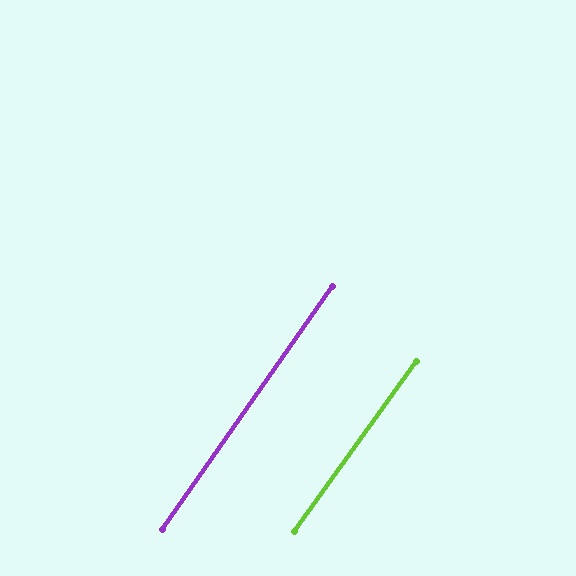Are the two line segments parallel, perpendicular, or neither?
Parallel — their directions differ by only 0.7°.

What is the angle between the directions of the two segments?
Approximately 1 degree.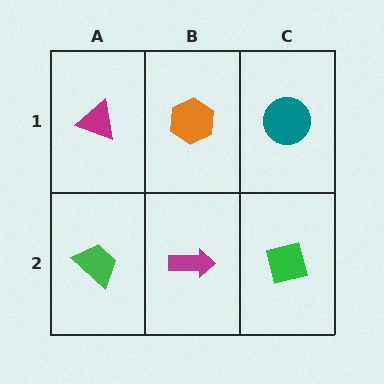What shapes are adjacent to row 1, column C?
A green square (row 2, column C), an orange hexagon (row 1, column B).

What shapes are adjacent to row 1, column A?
A green trapezoid (row 2, column A), an orange hexagon (row 1, column B).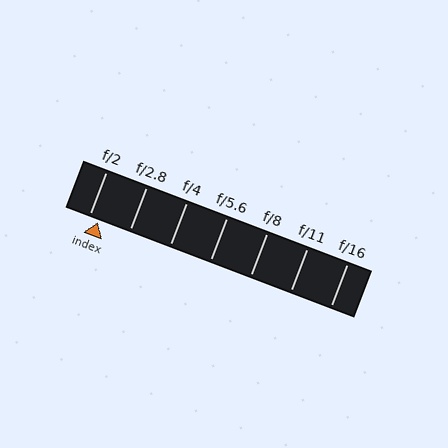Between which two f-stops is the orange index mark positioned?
The index mark is between f/2 and f/2.8.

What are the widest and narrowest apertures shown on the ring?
The widest aperture shown is f/2 and the narrowest is f/16.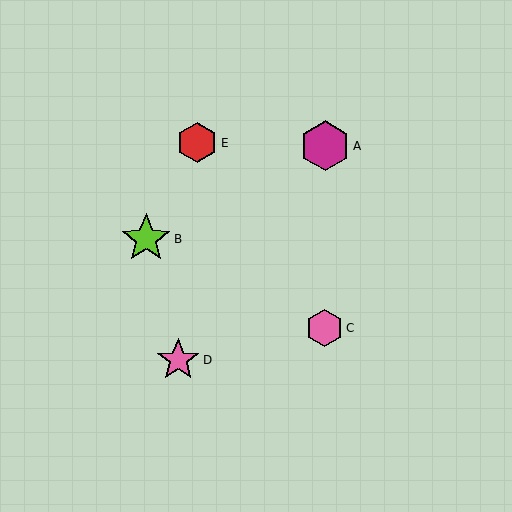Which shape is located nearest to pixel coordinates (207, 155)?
The red hexagon (labeled E) at (197, 143) is nearest to that location.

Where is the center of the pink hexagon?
The center of the pink hexagon is at (324, 328).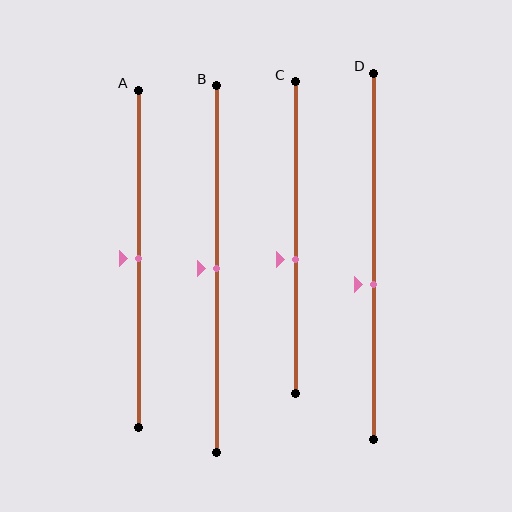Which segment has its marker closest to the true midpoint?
Segment A has its marker closest to the true midpoint.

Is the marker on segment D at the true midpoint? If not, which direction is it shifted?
No, the marker on segment D is shifted downward by about 8% of the segment length.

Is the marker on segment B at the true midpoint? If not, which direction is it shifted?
Yes, the marker on segment B is at the true midpoint.